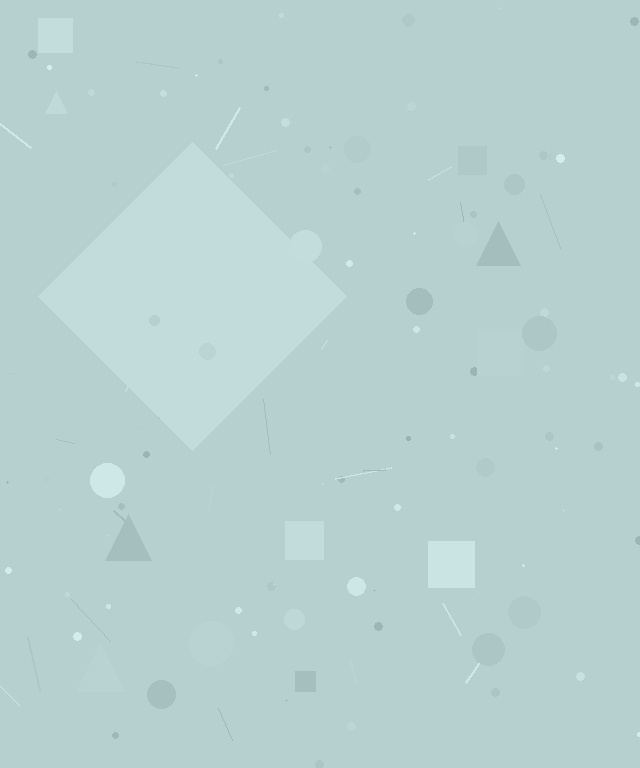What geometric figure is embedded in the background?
A diamond is embedded in the background.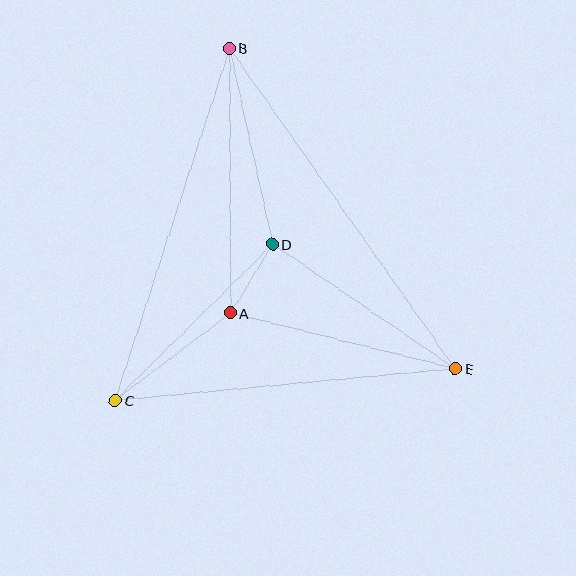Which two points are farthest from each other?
Points B and E are farthest from each other.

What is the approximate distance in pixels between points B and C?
The distance between B and C is approximately 370 pixels.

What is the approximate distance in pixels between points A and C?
The distance between A and C is approximately 145 pixels.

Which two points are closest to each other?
Points A and D are closest to each other.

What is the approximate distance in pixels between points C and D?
The distance between C and D is approximately 222 pixels.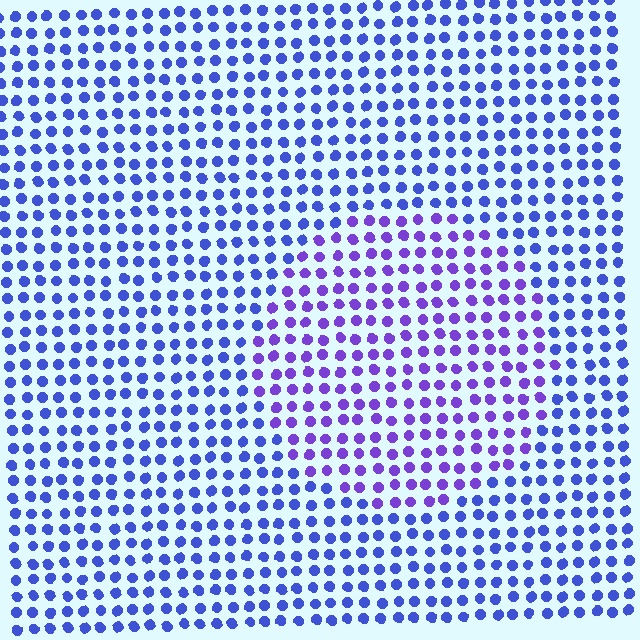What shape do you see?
I see a circle.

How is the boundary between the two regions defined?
The boundary is defined purely by a slight shift in hue (about 32 degrees). Spacing, size, and orientation are identical on both sides.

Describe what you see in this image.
The image is filled with small blue elements in a uniform arrangement. A circle-shaped region is visible where the elements are tinted to a slightly different hue, forming a subtle color boundary.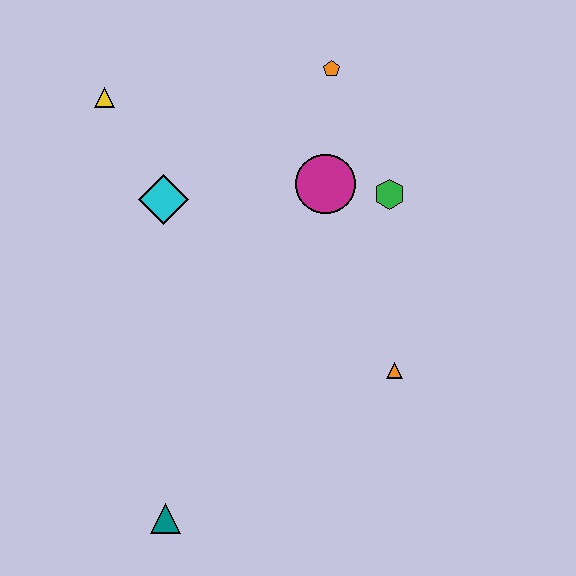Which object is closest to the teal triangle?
The orange triangle is closest to the teal triangle.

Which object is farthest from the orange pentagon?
The teal triangle is farthest from the orange pentagon.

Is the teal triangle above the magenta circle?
No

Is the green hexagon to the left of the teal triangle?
No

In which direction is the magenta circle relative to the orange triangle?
The magenta circle is above the orange triangle.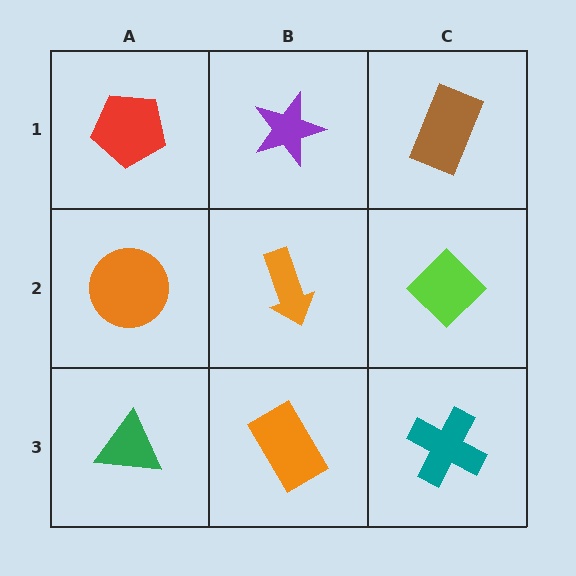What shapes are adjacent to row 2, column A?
A red pentagon (row 1, column A), a green triangle (row 3, column A), an orange arrow (row 2, column B).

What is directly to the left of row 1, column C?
A purple star.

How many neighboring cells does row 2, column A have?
3.